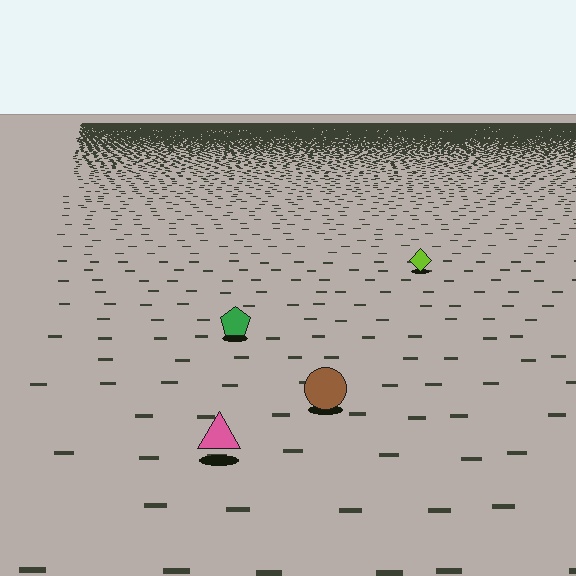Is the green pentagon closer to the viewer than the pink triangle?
No. The pink triangle is closer — you can tell from the texture gradient: the ground texture is coarser near it.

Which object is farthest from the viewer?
The lime diamond is farthest from the viewer. It appears smaller and the ground texture around it is denser.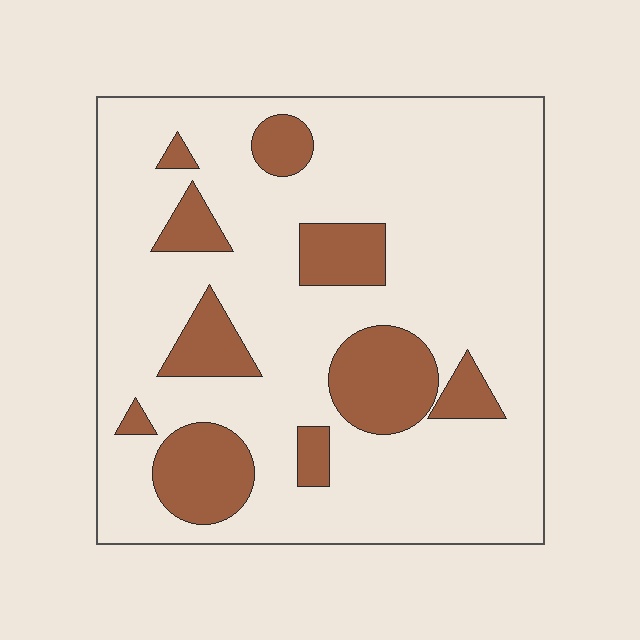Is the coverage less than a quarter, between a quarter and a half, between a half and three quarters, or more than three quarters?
Less than a quarter.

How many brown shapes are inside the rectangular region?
10.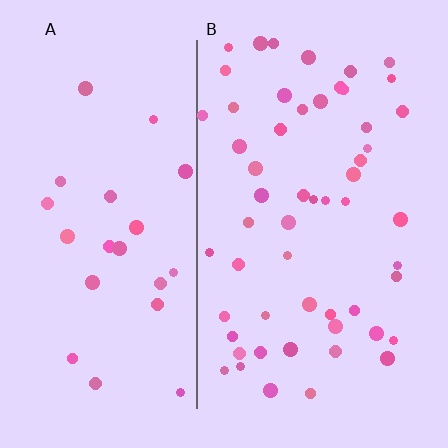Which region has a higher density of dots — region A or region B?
B (the right).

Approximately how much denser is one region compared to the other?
Approximately 2.4× — region B over region A.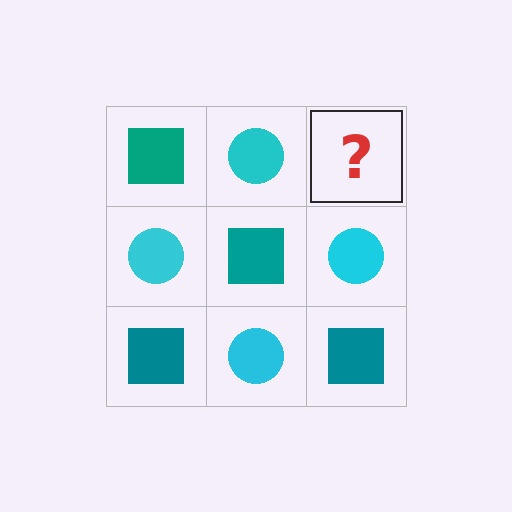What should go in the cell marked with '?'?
The missing cell should contain a teal square.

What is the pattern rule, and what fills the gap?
The rule is that it alternates teal square and cyan circle in a checkerboard pattern. The gap should be filled with a teal square.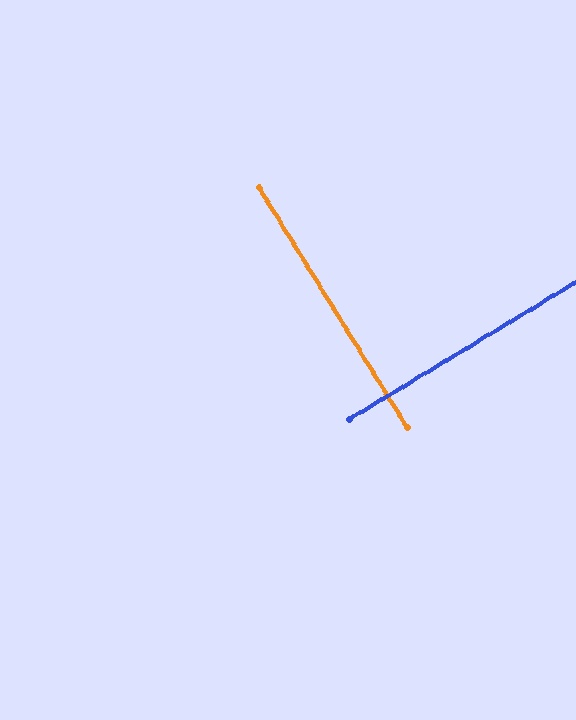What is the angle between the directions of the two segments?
Approximately 90 degrees.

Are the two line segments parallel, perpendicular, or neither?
Perpendicular — they meet at approximately 90°.